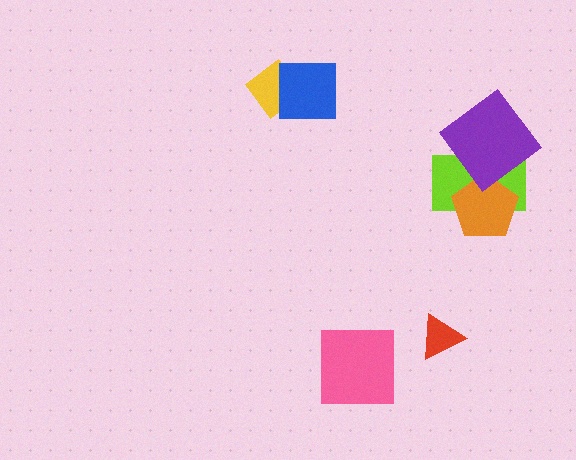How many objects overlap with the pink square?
0 objects overlap with the pink square.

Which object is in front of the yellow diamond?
The blue square is in front of the yellow diamond.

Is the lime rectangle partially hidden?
Yes, it is partially covered by another shape.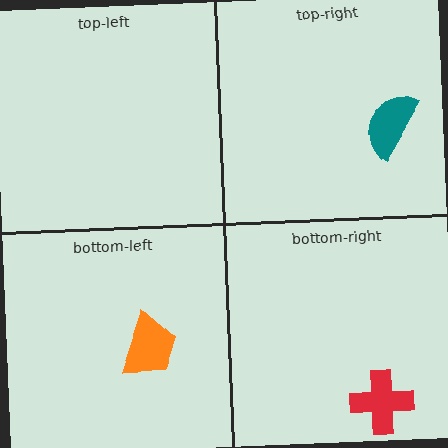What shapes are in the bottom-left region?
The orange trapezoid.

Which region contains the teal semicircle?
The top-right region.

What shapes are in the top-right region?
The teal semicircle.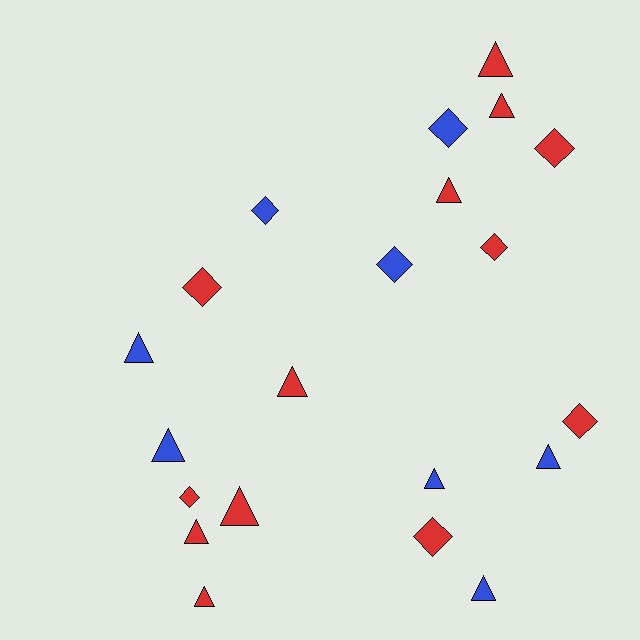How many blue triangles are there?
There are 5 blue triangles.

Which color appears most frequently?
Red, with 13 objects.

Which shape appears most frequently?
Triangle, with 12 objects.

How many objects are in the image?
There are 21 objects.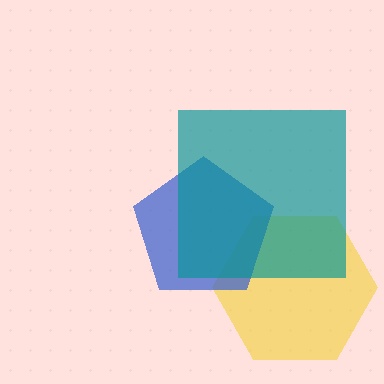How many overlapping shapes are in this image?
There are 3 overlapping shapes in the image.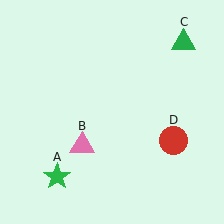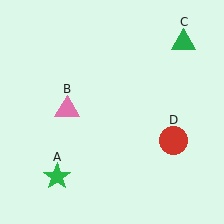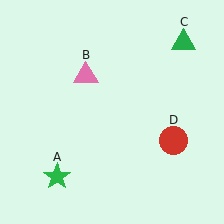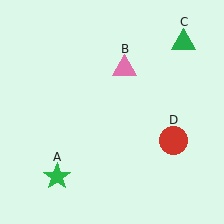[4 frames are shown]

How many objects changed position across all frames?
1 object changed position: pink triangle (object B).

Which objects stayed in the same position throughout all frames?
Green star (object A) and green triangle (object C) and red circle (object D) remained stationary.